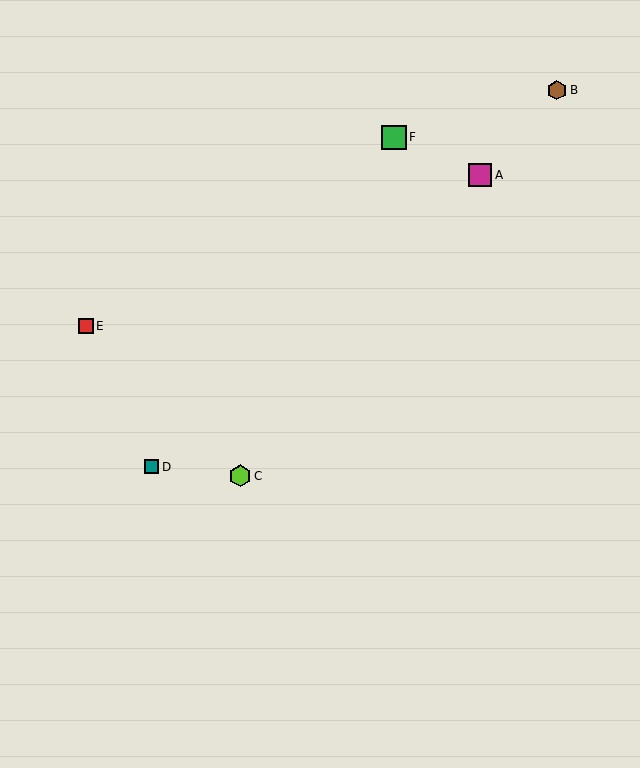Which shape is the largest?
The green square (labeled F) is the largest.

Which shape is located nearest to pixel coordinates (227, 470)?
The lime hexagon (labeled C) at (240, 476) is nearest to that location.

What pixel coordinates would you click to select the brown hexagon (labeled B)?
Click at (557, 90) to select the brown hexagon B.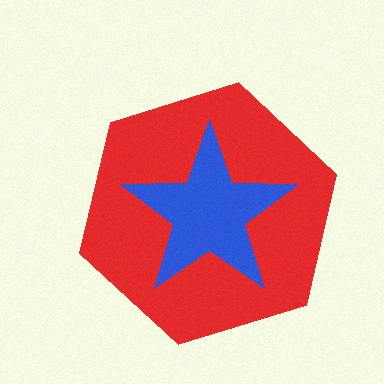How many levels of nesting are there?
2.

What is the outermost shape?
The red hexagon.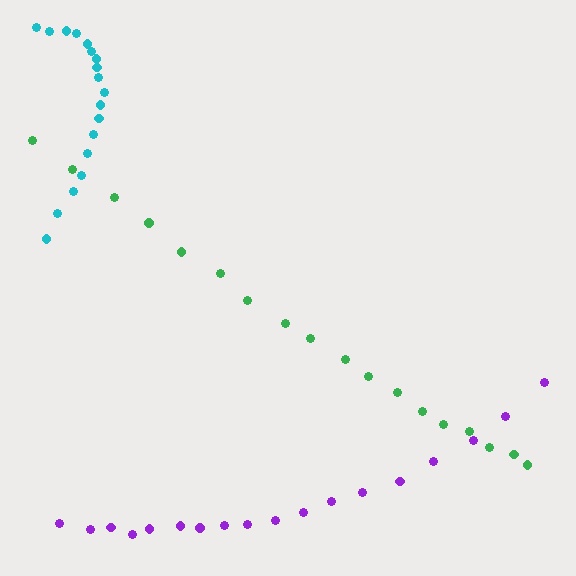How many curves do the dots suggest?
There are 3 distinct paths.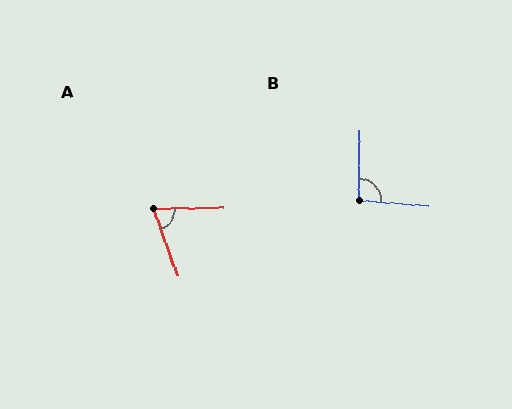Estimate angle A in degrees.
Approximately 71 degrees.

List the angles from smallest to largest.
A (71°), B (94°).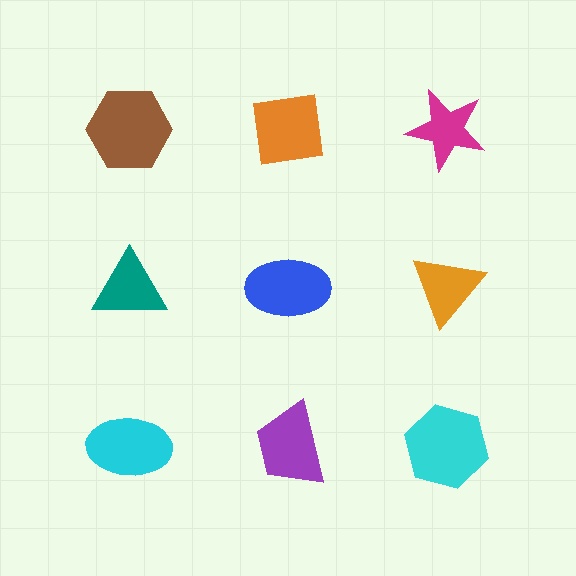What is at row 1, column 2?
An orange square.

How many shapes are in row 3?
3 shapes.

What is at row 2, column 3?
An orange triangle.